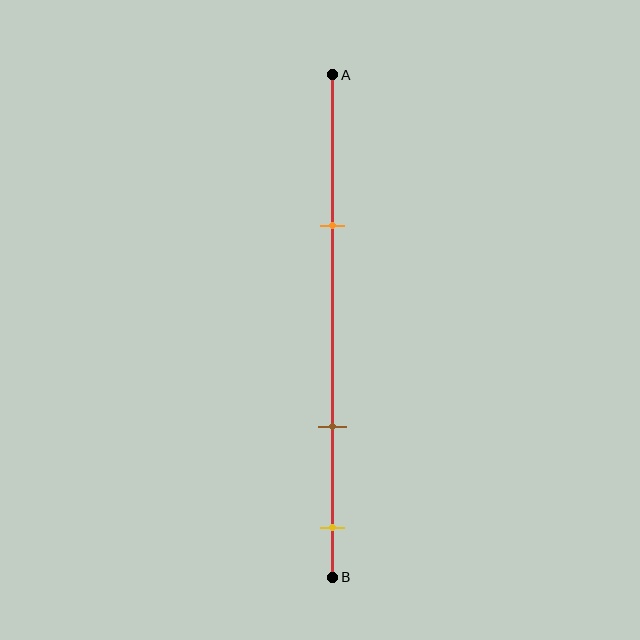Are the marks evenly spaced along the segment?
No, the marks are not evenly spaced.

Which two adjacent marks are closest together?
The brown and yellow marks are the closest adjacent pair.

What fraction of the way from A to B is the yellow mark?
The yellow mark is approximately 90% (0.9) of the way from A to B.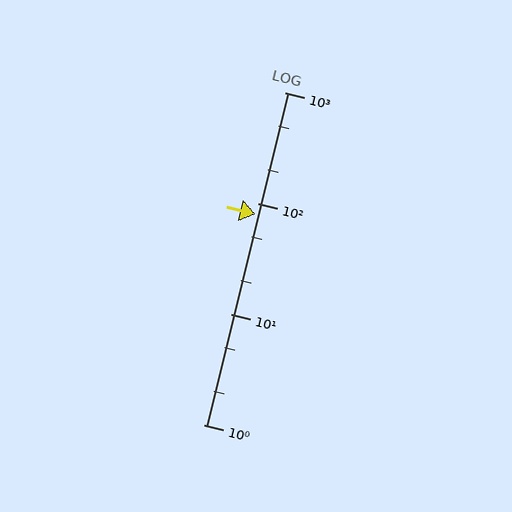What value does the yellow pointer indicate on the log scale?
The pointer indicates approximately 80.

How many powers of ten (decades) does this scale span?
The scale spans 3 decades, from 1 to 1000.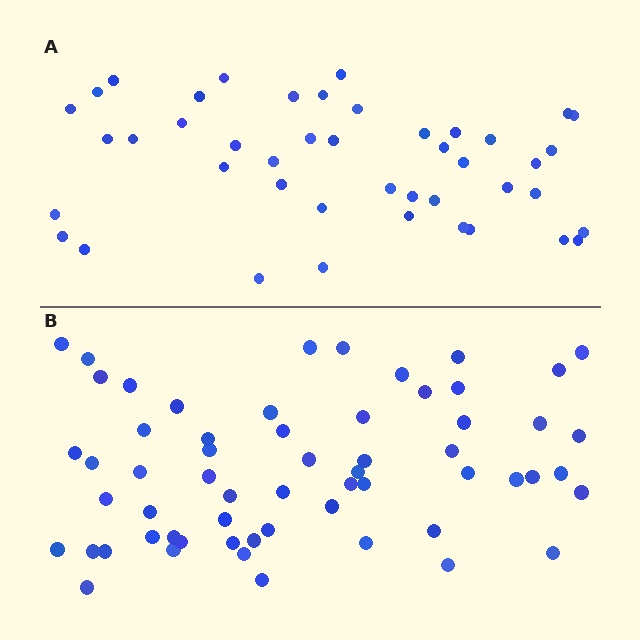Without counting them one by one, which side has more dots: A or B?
Region B (the bottom region) has more dots.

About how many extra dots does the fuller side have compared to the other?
Region B has approximately 15 more dots than region A.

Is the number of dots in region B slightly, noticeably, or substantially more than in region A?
Region B has noticeably more, but not dramatically so. The ratio is roughly 1.4 to 1.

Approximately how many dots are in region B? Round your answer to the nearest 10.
About 60 dots.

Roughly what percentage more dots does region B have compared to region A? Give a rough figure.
About 35% more.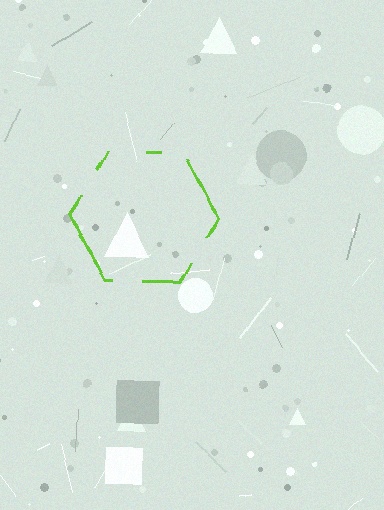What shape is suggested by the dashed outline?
The dashed outline suggests a hexagon.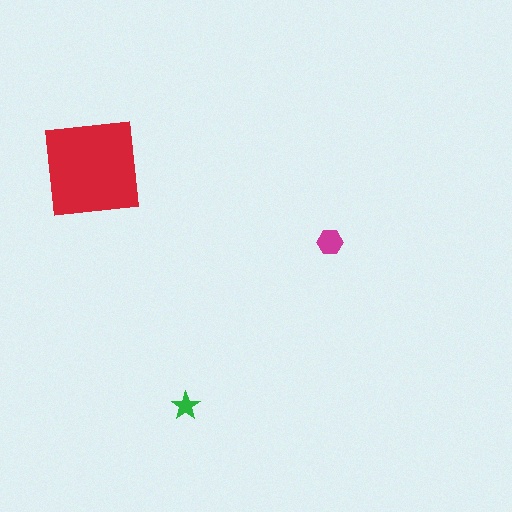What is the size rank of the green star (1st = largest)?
3rd.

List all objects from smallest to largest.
The green star, the magenta hexagon, the red square.